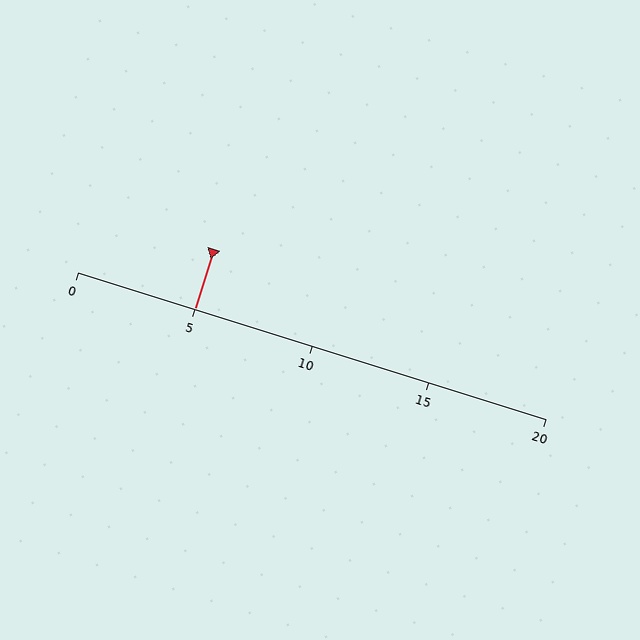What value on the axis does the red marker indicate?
The marker indicates approximately 5.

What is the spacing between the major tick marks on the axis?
The major ticks are spaced 5 apart.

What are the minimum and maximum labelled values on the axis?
The axis runs from 0 to 20.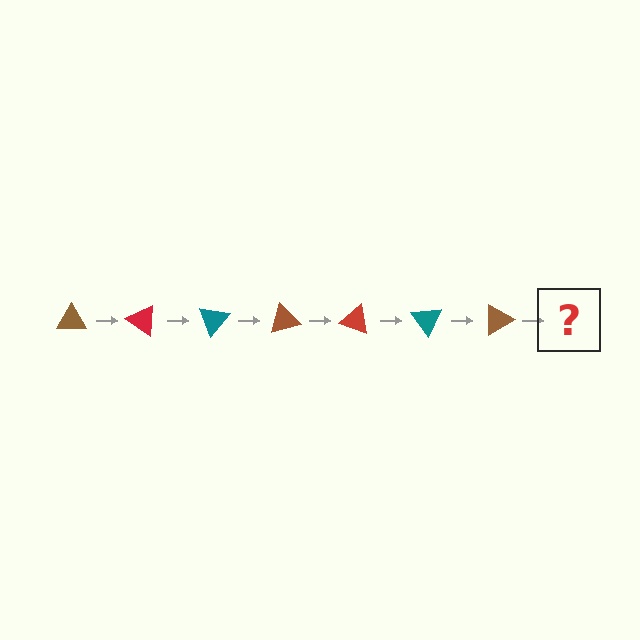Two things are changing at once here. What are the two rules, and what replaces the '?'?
The two rules are that it rotates 35 degrees each step and the color cycles through brown, red, and teal. The '?' should be a red triangle, rotated 245 degrees from the start.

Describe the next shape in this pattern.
It should be a red triangle, rotated 245 degrees from the start.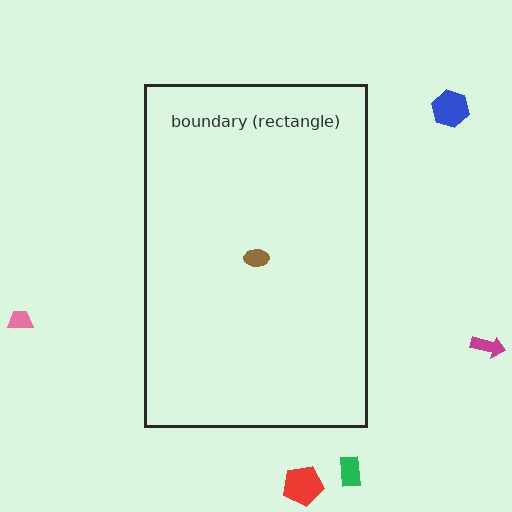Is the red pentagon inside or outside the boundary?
Outside.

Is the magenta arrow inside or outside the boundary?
Outside.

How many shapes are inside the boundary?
1 inside, 5 outside.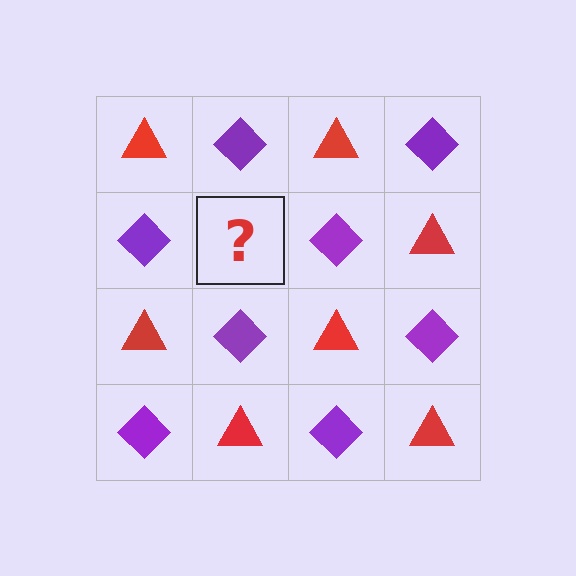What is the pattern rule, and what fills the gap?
The rule is that it alternates red triangle and purple diamond in a checkerboard pattern. The gap should be filled with a red triangle.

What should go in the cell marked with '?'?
The missing cell should contain a red triangle.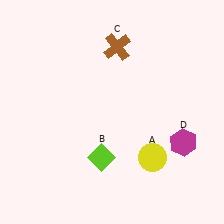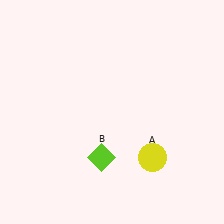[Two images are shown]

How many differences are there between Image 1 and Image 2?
There are 2 differences between the two images.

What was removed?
The magenta hexagon (D), the brown cross (C) were removed in Image 2.